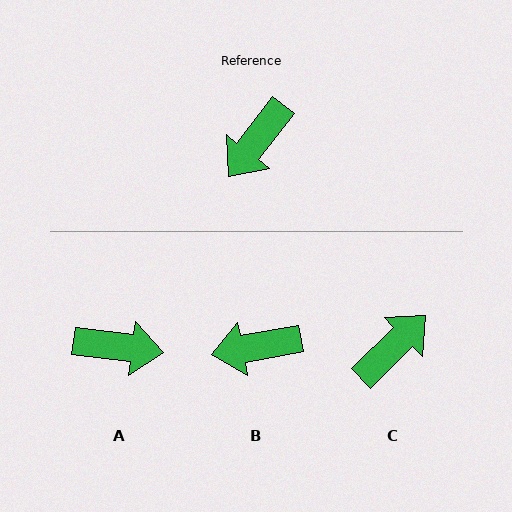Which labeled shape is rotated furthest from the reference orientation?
C, about 172 degrees away.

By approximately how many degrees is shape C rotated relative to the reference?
Approximately 172 degrees counter-clockwise.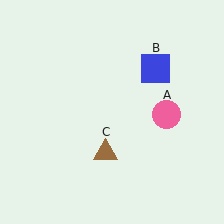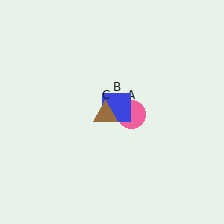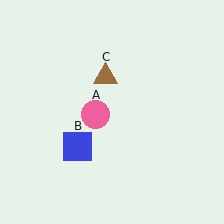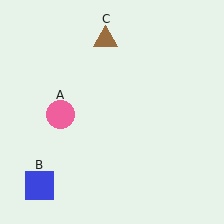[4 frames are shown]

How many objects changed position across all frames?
3 objects changed position: pink circle (object A), blue square (object B), brown triangle (object C).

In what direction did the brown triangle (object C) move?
The brown triangle (object C) moved up.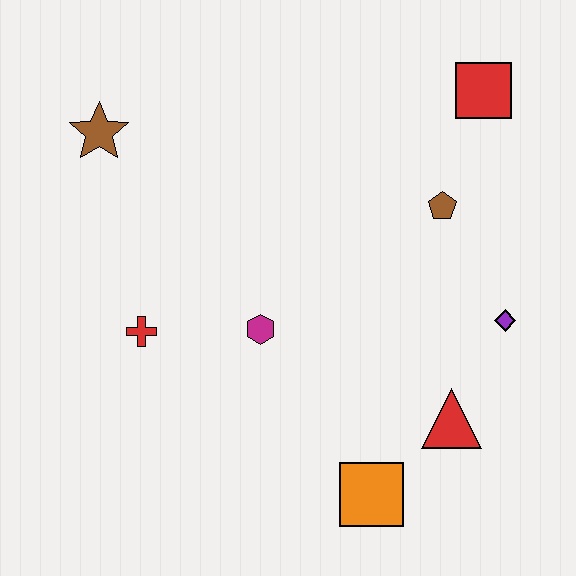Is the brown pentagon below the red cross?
No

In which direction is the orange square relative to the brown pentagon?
The orange square is below the brown pentagon.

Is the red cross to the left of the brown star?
No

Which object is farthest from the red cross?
The red square is farthest from the red cross.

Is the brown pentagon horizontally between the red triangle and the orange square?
Yes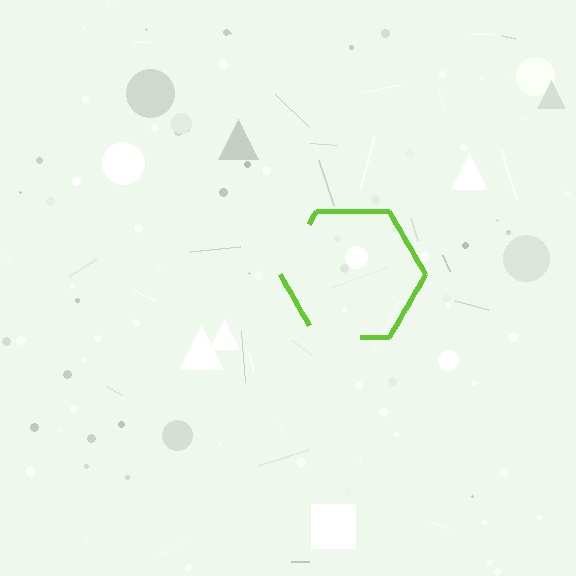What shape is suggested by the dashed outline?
The dashed outline suggests a hexagon.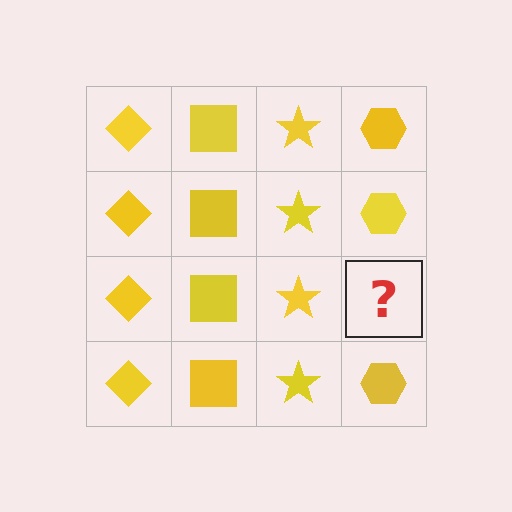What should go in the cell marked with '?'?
The missing cell should contain a yellow hexagon.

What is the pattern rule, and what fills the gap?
The rule is that each column has a consistent shape. The gap should be filled with a yellow hexagon.